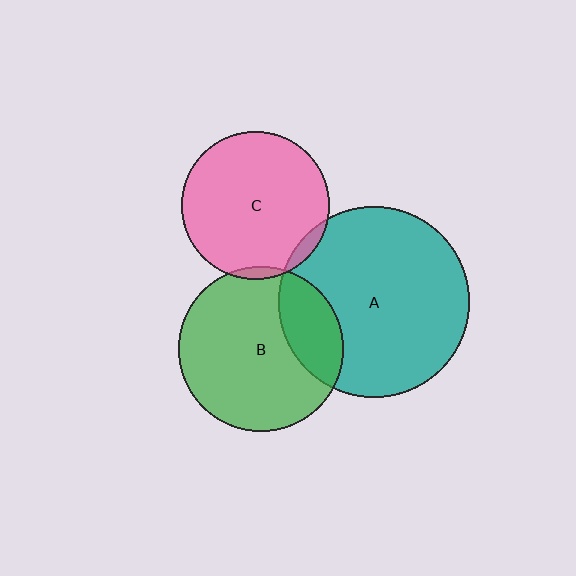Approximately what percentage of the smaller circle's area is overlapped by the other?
Approximately 5%.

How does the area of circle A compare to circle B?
Approximately 1.3 times.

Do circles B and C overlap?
Yes.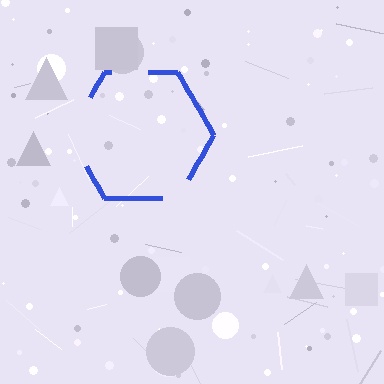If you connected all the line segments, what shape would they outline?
They would outline a hexagon.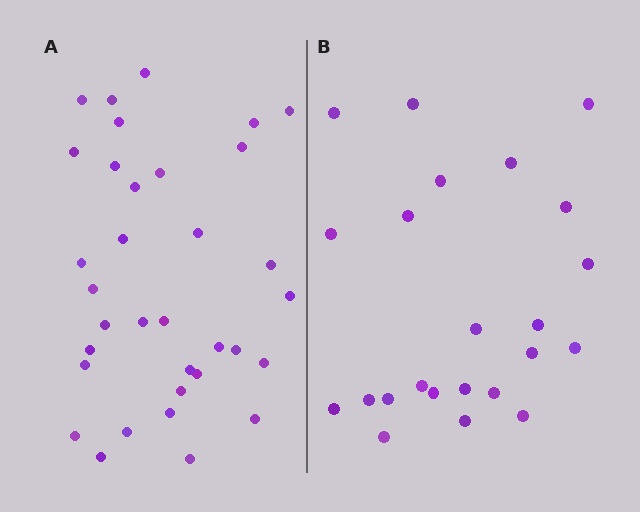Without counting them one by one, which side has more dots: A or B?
Region A (the left region) has more dots.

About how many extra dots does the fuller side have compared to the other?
Region A has roughly 12 or so more dots than region B.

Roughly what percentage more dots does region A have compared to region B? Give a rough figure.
About 50% more.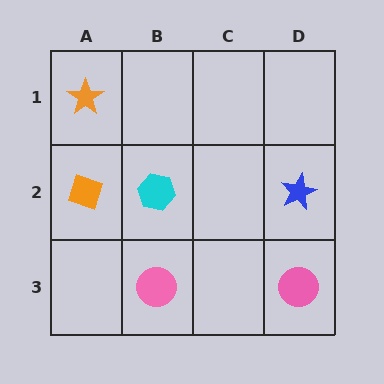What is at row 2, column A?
An orange diamond.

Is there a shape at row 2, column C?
No, that cell is empty.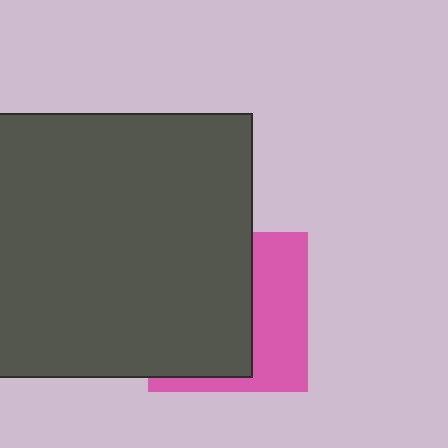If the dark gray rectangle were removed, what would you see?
You would see the complete pink square.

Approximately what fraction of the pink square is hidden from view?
Roughly 60% of the pink square is hidden behind the dark gray rectangle.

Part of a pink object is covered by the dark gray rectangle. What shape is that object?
It is a square.